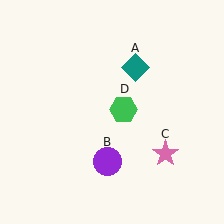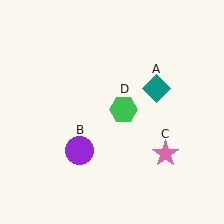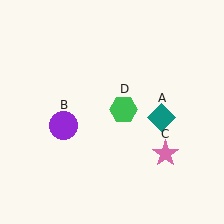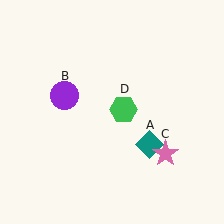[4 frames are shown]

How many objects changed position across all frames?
2 objects changed position: teal diamond (object A), purple circle (object B).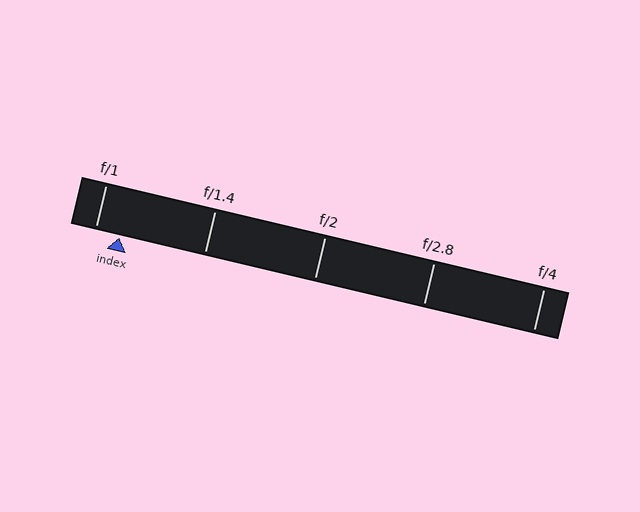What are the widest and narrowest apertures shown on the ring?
The widest aperture shown is f/1 and the narrowest is f/4.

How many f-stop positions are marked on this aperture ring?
There are 5 f-stop positions marked.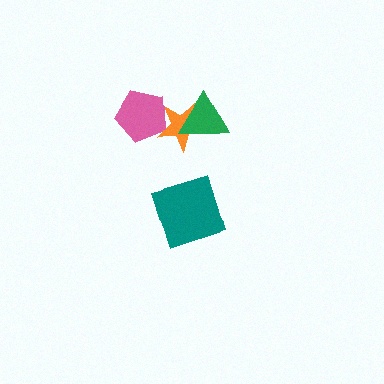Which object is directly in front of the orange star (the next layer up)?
The green triangle is directly in front of the orange star.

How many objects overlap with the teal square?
0 objects overlap with the teal square.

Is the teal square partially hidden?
No, no other shape covers it.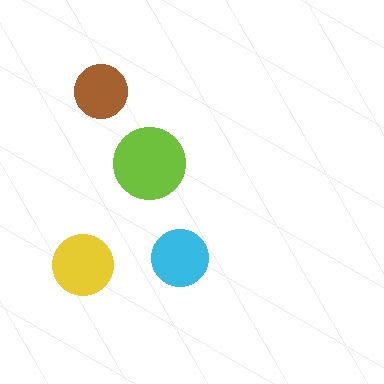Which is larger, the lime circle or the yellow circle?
The lime one.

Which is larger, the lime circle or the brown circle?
The lime one.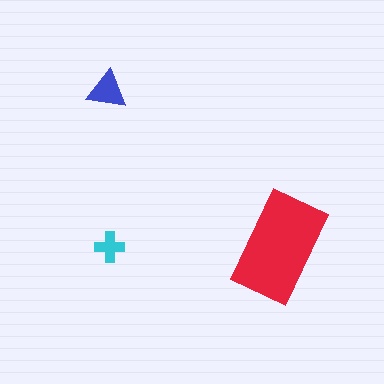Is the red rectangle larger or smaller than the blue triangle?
Larger.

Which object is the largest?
The red rectangle.